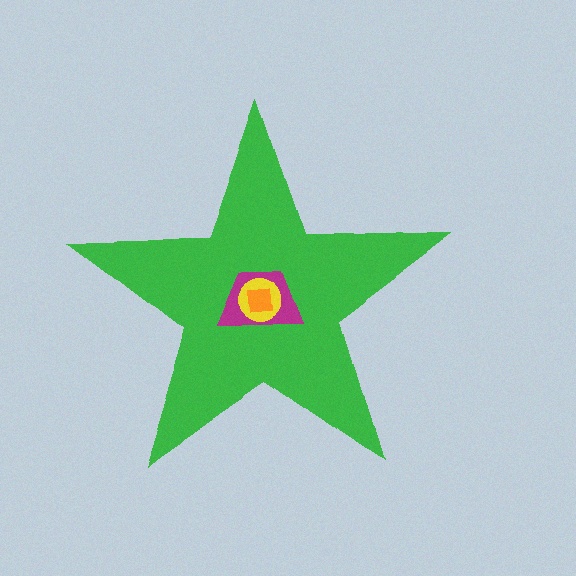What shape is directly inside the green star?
The magenta trapezoid.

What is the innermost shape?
The orange square.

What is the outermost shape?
The green star.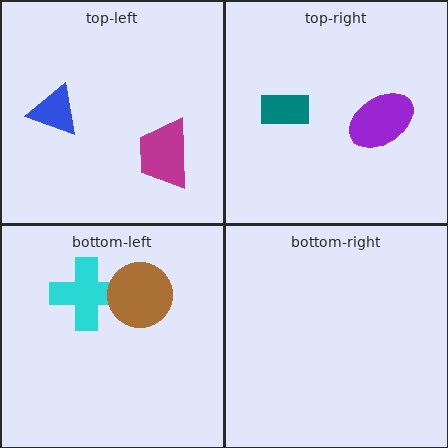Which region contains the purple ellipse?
The top-right region.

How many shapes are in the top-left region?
2.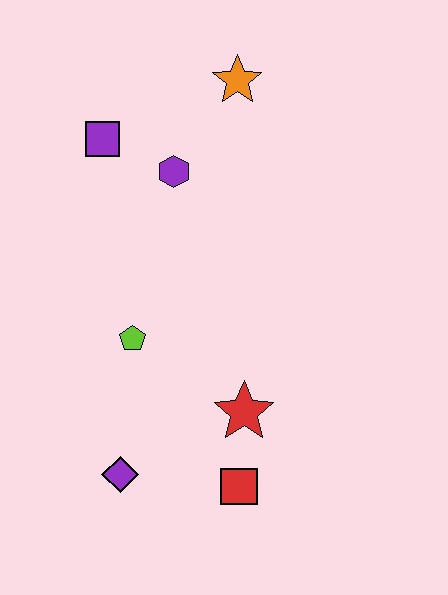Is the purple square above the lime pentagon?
Yes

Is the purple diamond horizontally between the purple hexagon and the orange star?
No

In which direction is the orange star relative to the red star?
The orange star is above the red star.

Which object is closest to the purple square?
The purple hexagon is closest to the purple square.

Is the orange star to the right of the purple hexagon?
Yes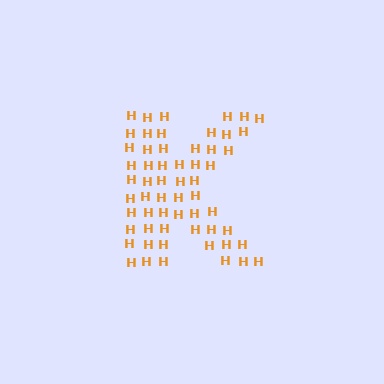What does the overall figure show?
The overall figure shows the letter K.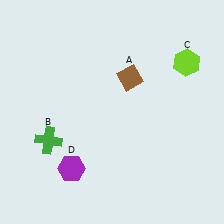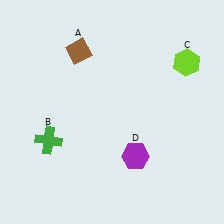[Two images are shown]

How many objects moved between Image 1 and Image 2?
2 objects moved between the two images.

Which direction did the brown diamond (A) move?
The brown diamond (A) moved left.